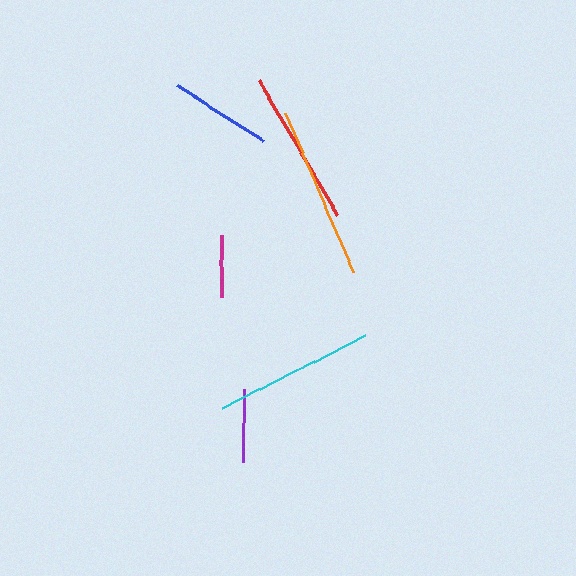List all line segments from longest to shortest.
From longest to shortest: orange, cyan, red, blue, purple, magenta.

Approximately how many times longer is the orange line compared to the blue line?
The orange line is approximately 1.7 times the length of the blue line.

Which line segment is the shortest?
The magenta line is the shortest at approximately 63 pixels.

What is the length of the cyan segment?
The cyan segment is approximately 161 pixels long.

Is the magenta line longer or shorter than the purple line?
The purple line is longer than the magenta line.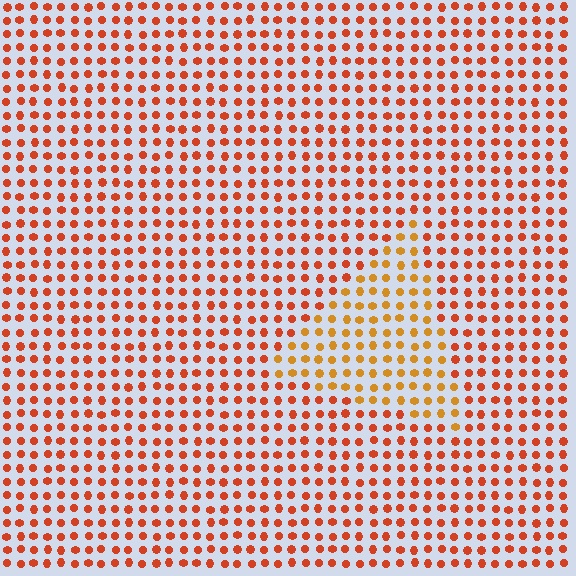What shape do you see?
I see a triangle.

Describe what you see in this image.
The image is filled with small red elements in a uniform arrangement. A triangle-shaped region is visible where the elements are tinted to a slightly different hue, forming a subtle color boundary.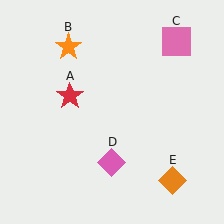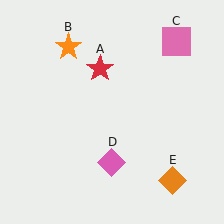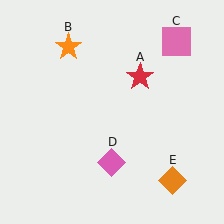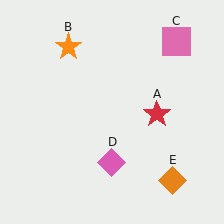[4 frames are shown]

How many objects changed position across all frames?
1 object changed position: red star (object A).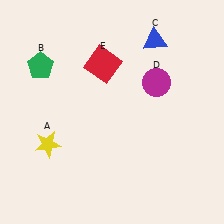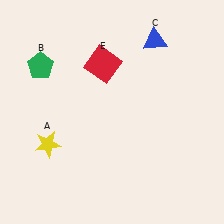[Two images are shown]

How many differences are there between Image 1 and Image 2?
There is 1 difference between the two images.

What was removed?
The magenta circle (D) was removed in Image 2.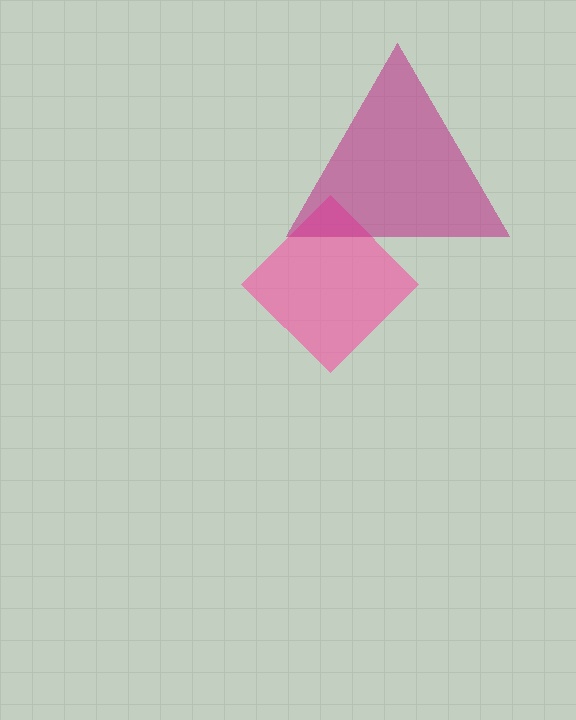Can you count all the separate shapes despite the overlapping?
Yes, there are 2 separate shapes.